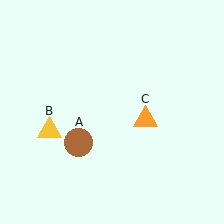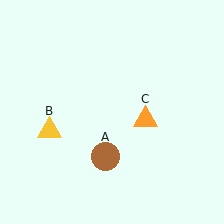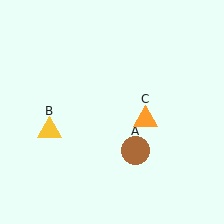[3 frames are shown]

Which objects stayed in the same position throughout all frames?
Yellow triangle (object B) and orange triangle (object C) remained stationary.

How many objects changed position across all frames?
1 object changed position: brown circle (object A).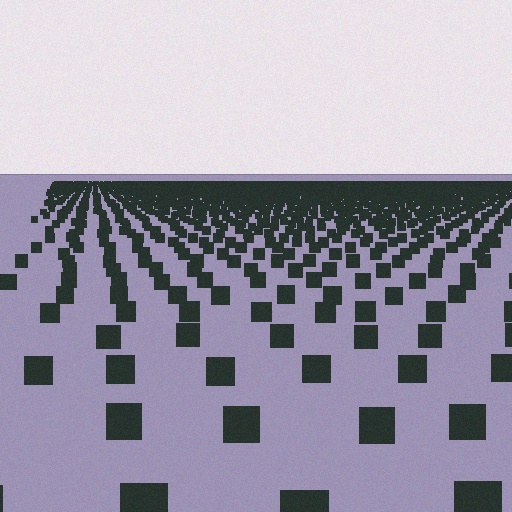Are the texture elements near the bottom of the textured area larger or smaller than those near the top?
Larger. Near the bottom, elements are closer to the viewer and appear at a bigger on-screen size.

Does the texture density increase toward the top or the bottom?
Density increases toward the top.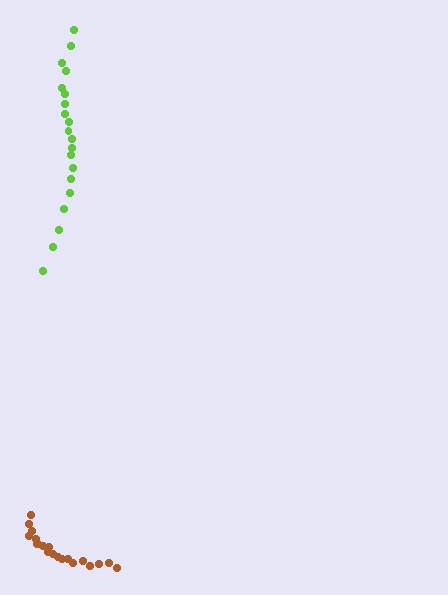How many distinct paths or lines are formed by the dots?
There are 2 distinct paths.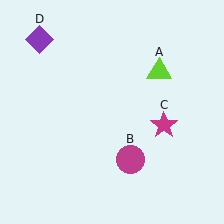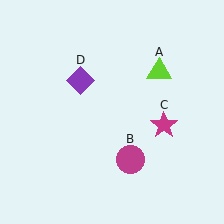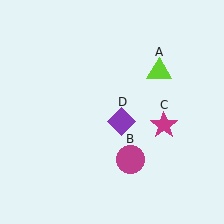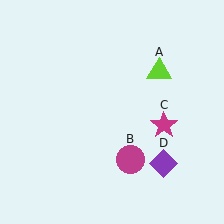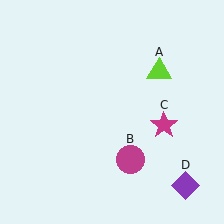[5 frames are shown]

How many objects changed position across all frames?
1 object changed position: purple diamond (object D).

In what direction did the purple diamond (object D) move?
The purple diamond (object D) moved down and to the right.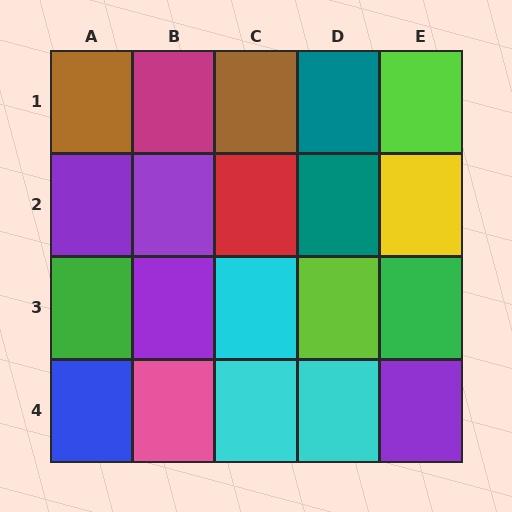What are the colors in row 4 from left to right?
Blue, pink, cyan, cyan, purple.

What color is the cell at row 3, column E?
Green.